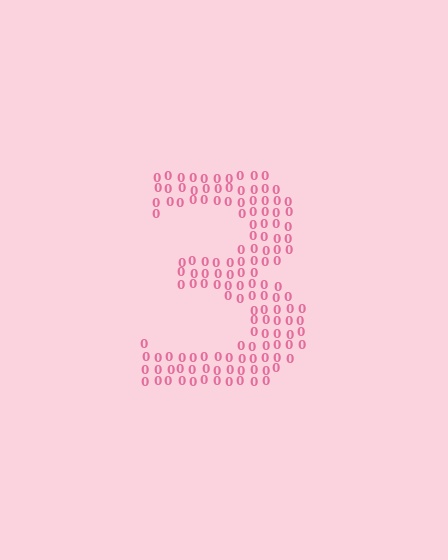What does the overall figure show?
The overall figure shows the digit 3.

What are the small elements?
The small elements are digit 0's.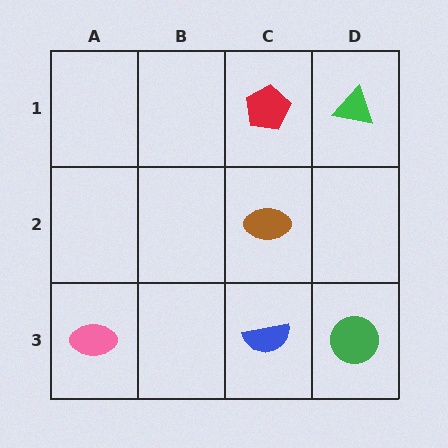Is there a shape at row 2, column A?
No, that cell is empty.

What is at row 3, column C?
A blue semicircle.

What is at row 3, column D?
A green circle.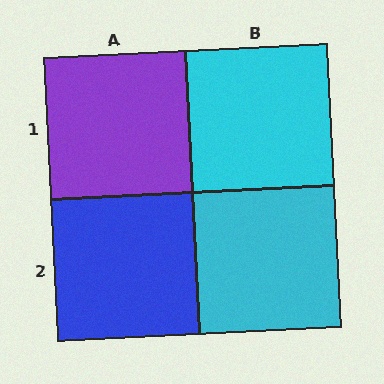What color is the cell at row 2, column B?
Cyan.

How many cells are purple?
1 cell is purple.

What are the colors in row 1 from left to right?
Purple, cyan.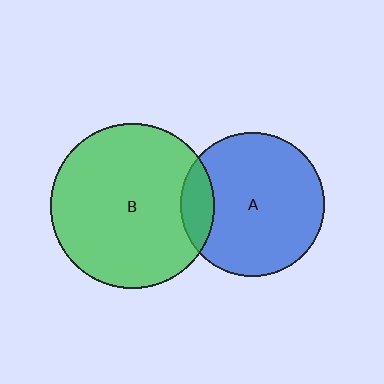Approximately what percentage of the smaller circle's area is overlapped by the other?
Approximately 15%.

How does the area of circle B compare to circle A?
Approximately 1.3 times.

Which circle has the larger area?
Circle B (green).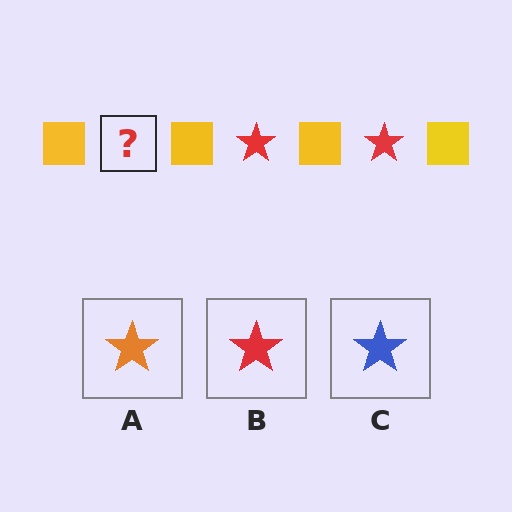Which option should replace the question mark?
Option B.